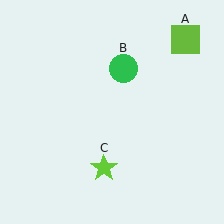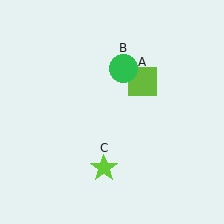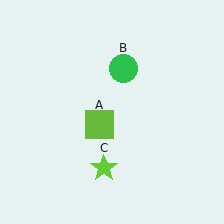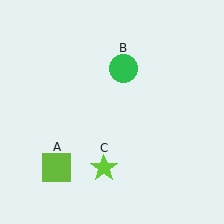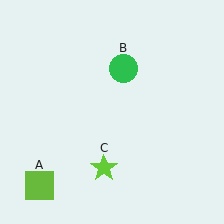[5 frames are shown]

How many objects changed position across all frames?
1 object changed position: lime square (object A).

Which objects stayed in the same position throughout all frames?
Green circle (object B) and lime star (object C) remained stationary.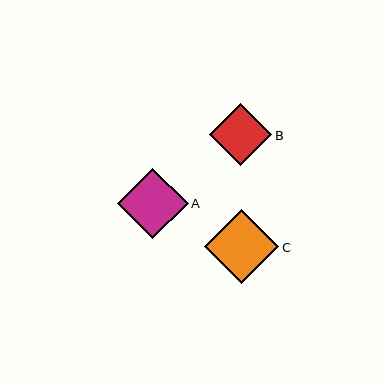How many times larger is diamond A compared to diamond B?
Diamond A is approximately 1.1 times the size of diamond B.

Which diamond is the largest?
Diamond C is the largest with a size of approximately 75 pixels.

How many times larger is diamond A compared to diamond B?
Diamond A is approximately 1.1 times the size of diamond B.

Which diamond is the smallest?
Diamond B is the smallest with a size of approximately 63 pixels.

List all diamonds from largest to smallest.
From largest to smallest: C, A, B.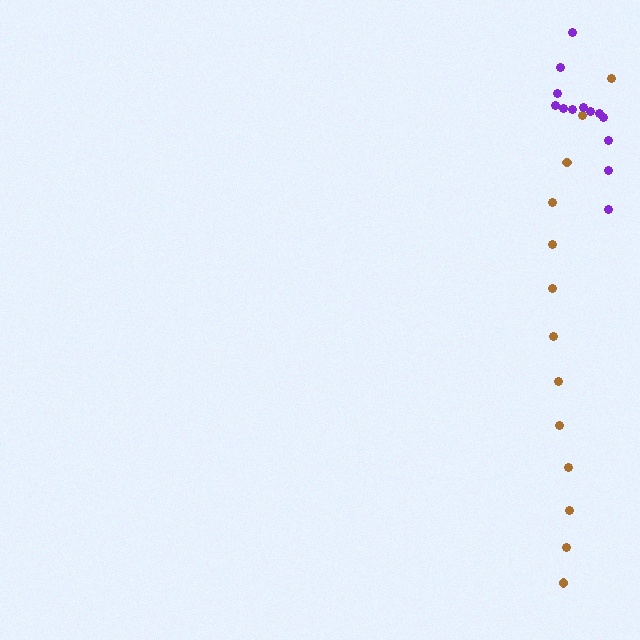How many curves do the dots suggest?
There are 2 distinct paths.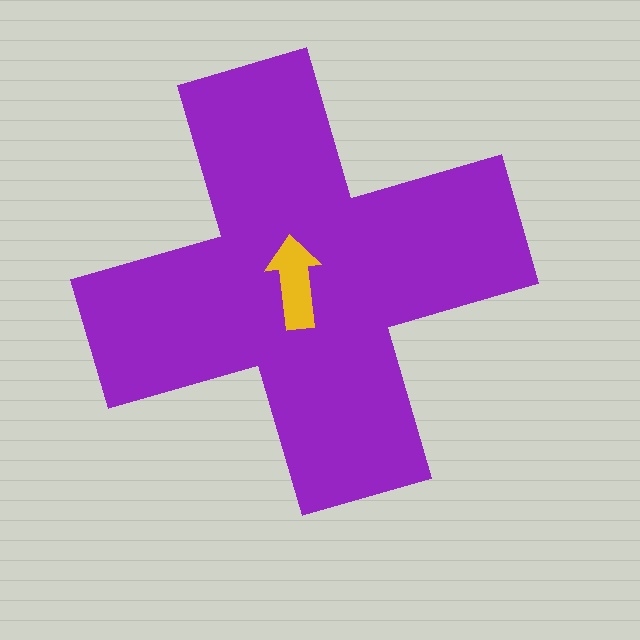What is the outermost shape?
The purple cross.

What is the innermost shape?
The yellow arrow.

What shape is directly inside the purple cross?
The yellow arrow.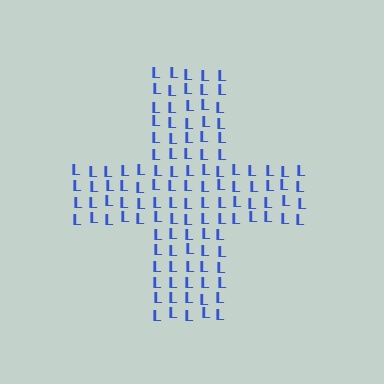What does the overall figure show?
The overall figure shows a cross.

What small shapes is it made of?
It is made of small letter L's.